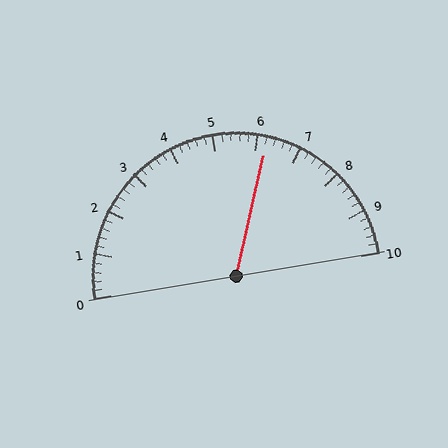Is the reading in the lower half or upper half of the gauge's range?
The reading is in the upper half of the range (0 to 10).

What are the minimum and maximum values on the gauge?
The gauge ranges from 0 to 10.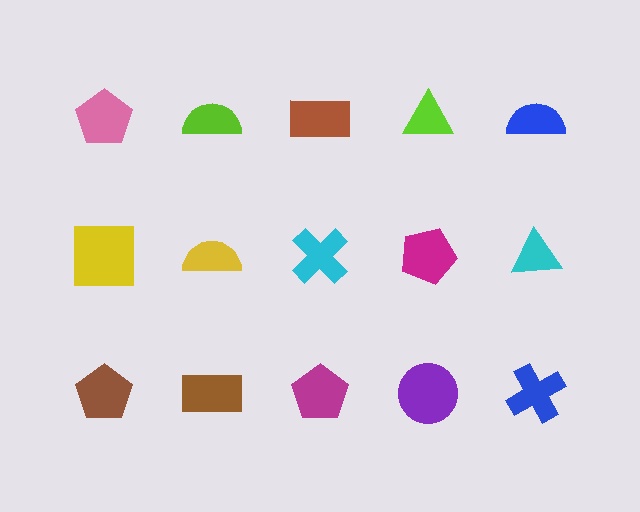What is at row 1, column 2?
A lime semicircle.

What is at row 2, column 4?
A magenta pentagon.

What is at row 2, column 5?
A cyan triangle.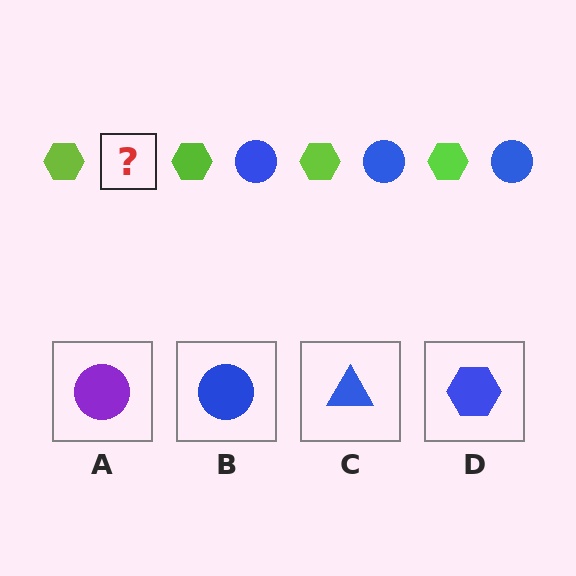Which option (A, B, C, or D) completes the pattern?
B.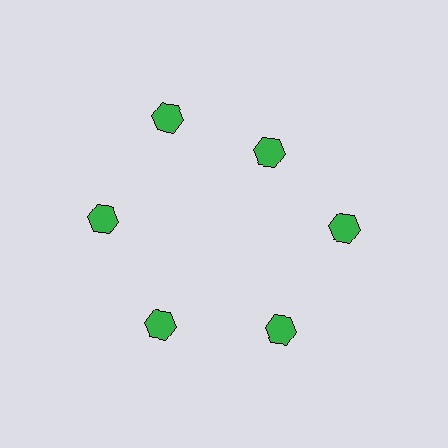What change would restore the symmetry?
The symmetry would be restored by moving it outward, back onto the ring so that all 6 hexagons sit at equal angles and equal distance from the center.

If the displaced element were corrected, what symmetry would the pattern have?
It would have 6-fold rotational symmetry — the pattern would map onto itself every 60 degrees.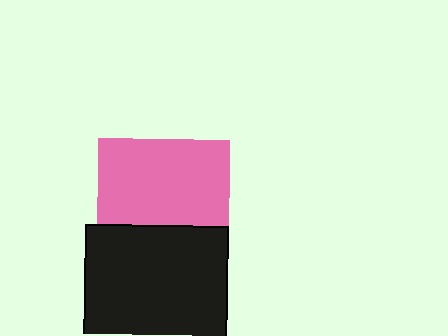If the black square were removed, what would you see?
You would see the complete pink square.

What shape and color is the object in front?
The object in front is a black square.